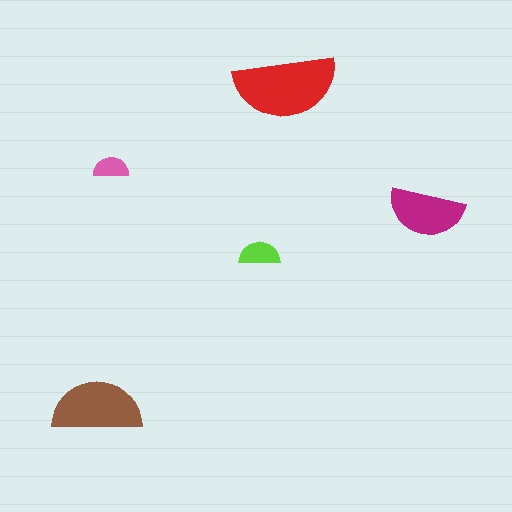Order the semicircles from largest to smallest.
the red one, the brown one, the magenta one, the lime one, the pink one.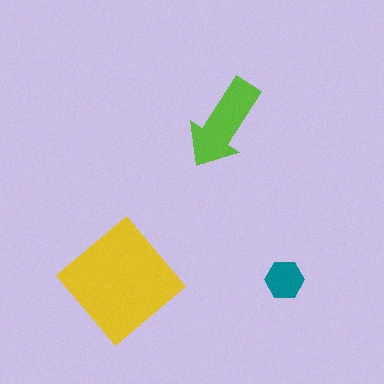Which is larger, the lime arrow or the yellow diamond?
The yellow diamond.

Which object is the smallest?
The teal hexagon.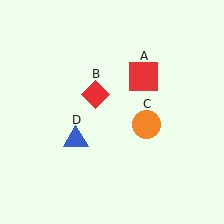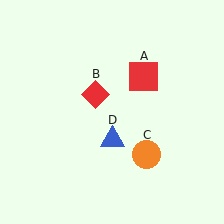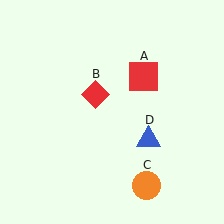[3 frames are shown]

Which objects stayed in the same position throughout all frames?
Red square (object A) and red diamond (object B) remained stationary.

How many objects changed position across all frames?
2 objects changed position: orange circle (object C), blue triangle (object D).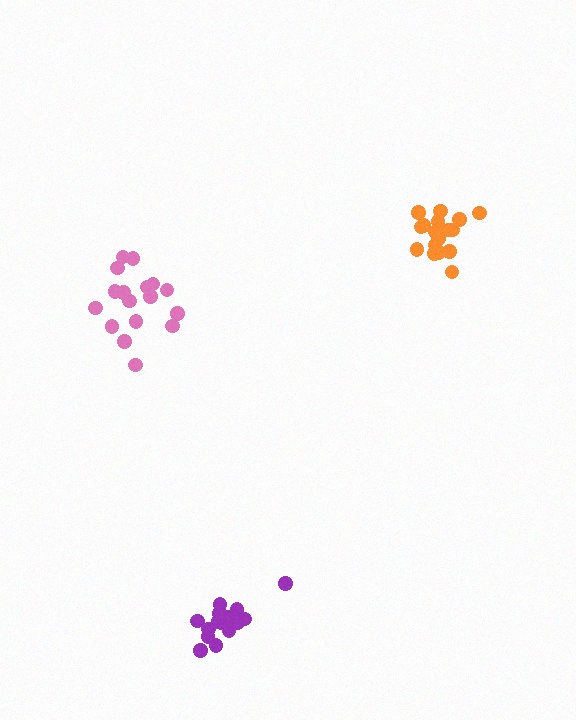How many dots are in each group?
Group 1: 18 dots, Group 2: 17 dots, Group 3: 15 dots (50 total).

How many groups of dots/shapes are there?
There are 3 groups.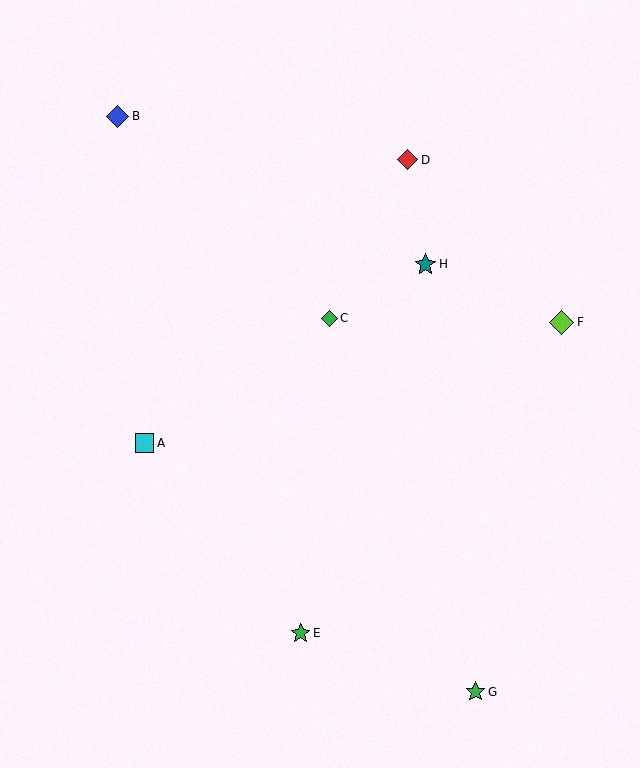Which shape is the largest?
The lime diamond (labeled F) is the largest.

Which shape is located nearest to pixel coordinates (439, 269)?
The teal star (labeled H) at (425, 264) is nearest to that location.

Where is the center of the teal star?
The center of the teal star is at (425, 264).